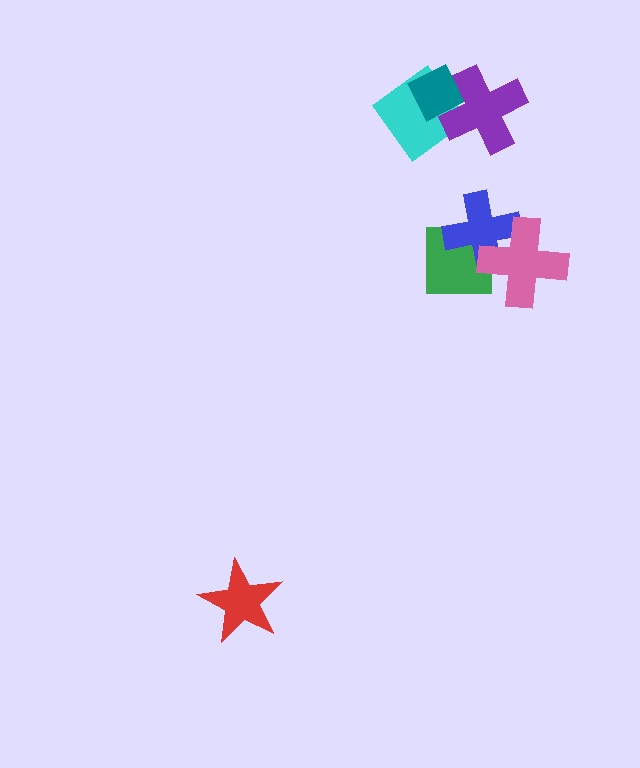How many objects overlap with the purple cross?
2 objects overlap with the purple cross.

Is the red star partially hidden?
No, no other shape covers it.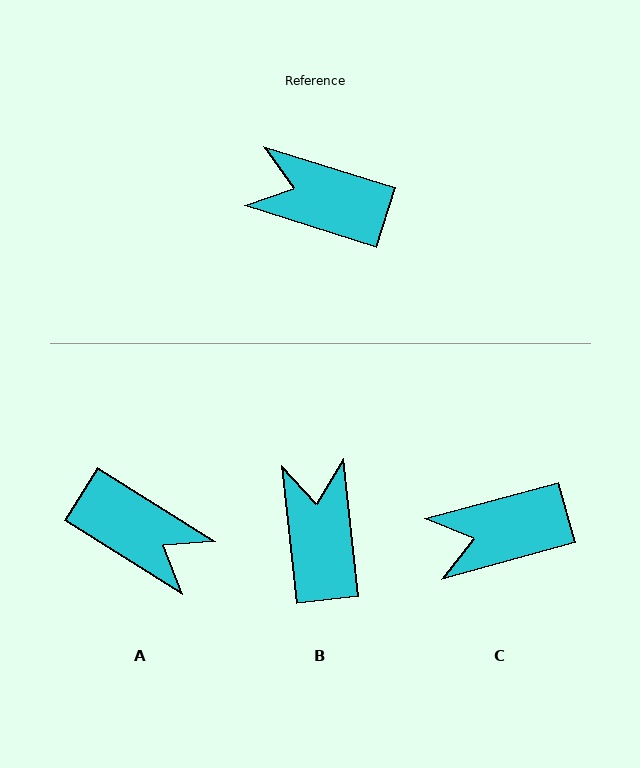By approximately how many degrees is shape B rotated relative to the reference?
Approximately 66 degrees clockwise.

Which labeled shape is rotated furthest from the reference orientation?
A, about 165 degrees away.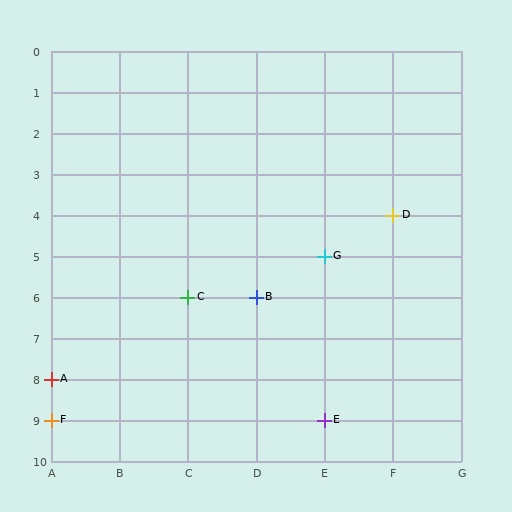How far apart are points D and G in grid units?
Points D and G are 1 column and 1 row apart (about 1.4 grid units diagonally).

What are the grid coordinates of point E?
Point E is at grid coordinates (E, 9).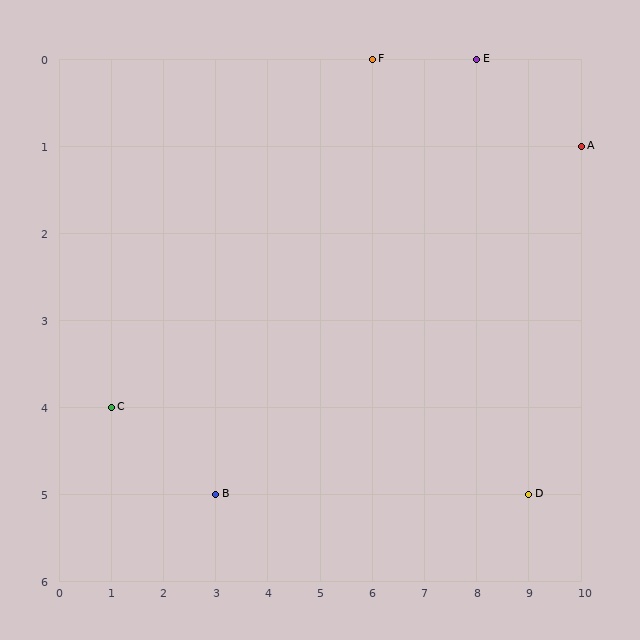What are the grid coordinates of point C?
Point C is at grid coordinates (1, 4).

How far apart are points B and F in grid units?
Points B and F are 3 columns and 5 rows apart (about 5.8 grid units diagonally).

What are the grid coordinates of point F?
Point F is at grid coordinates (6, 0).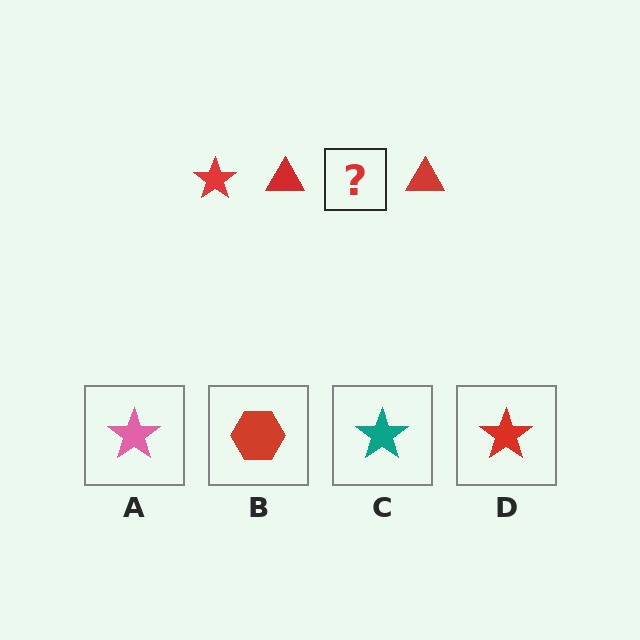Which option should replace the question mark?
Option D.